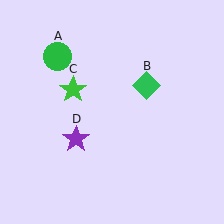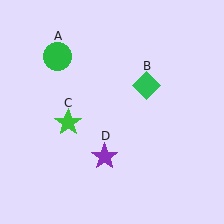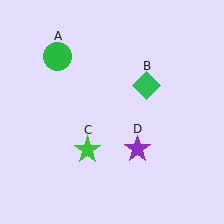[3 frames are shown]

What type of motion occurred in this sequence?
The green star (object C), purple star (object D) rotated counterclockwise around the center of the scene.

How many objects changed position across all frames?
2 objects changed position: green star (object C), purple star (object D).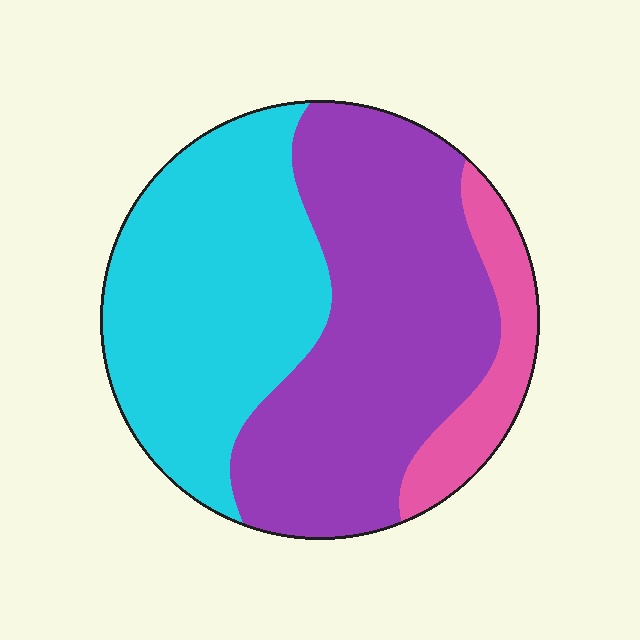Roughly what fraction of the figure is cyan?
Cyan takes up about two fifths (2/5) of the figure.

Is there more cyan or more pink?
Cyan.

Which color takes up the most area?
Purple, at roughly 50%.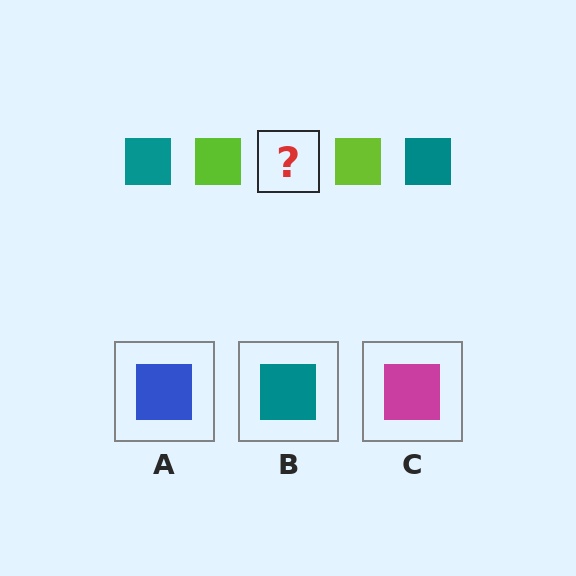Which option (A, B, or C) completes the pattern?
B.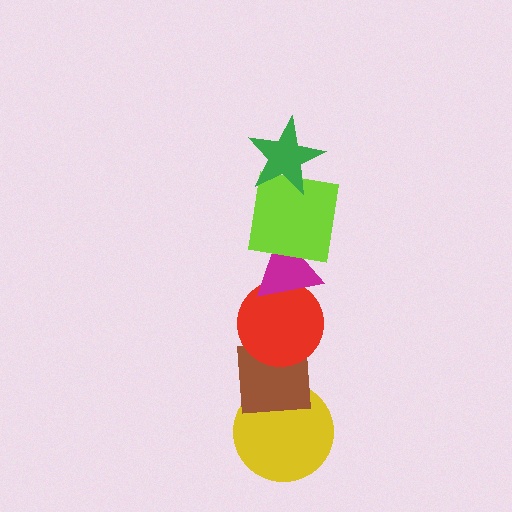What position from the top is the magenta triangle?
The magenta triangle is 3rd from the top.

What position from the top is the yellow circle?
The yellow circle is 6th from the top.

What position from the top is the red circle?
The red circle is 4th from the top.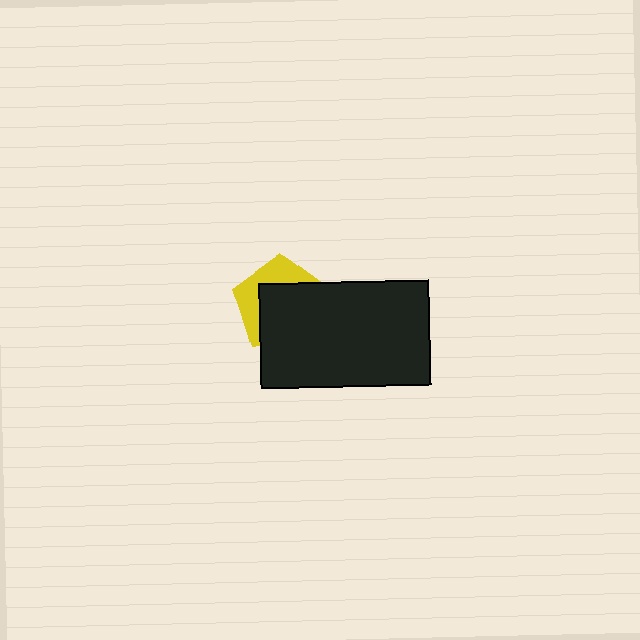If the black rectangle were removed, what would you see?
You would see the complete yellow pentagon.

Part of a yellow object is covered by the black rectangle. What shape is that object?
It is a pentagon.